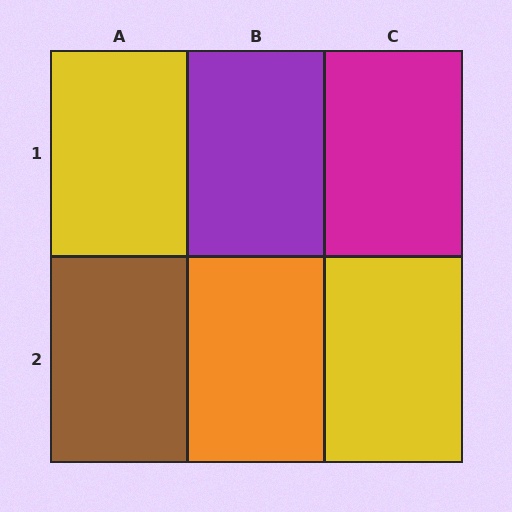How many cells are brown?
1 cell is brown.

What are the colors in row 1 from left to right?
Yellow, purple, magenta.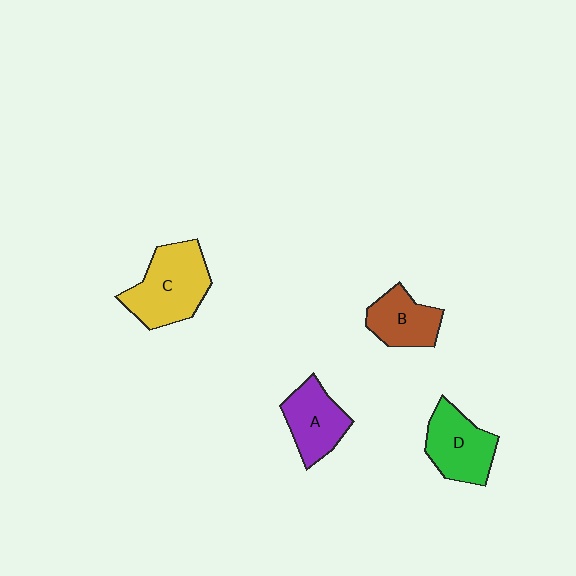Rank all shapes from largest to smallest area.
From largest to smallest: C (yellow), D (green), A (purple), B (brown).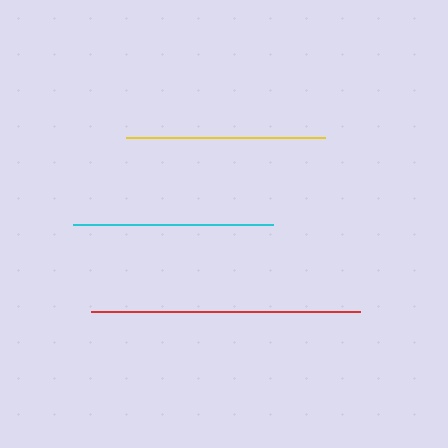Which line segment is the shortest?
The yellow line is the shortest at approximately 199 pixels.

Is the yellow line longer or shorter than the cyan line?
The cyan line is longer than the yellow line.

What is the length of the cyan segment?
The cyan segment is approximately 200 pixels long.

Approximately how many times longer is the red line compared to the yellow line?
The red line is approximately 1.4 times the length of the yellow line.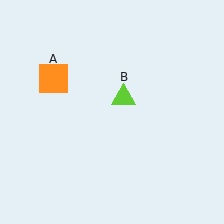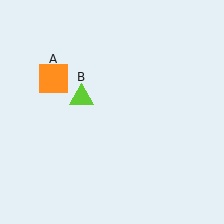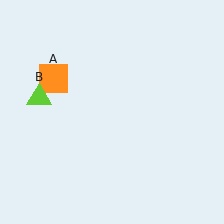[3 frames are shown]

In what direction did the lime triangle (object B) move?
The lime triangle (object B) moved left.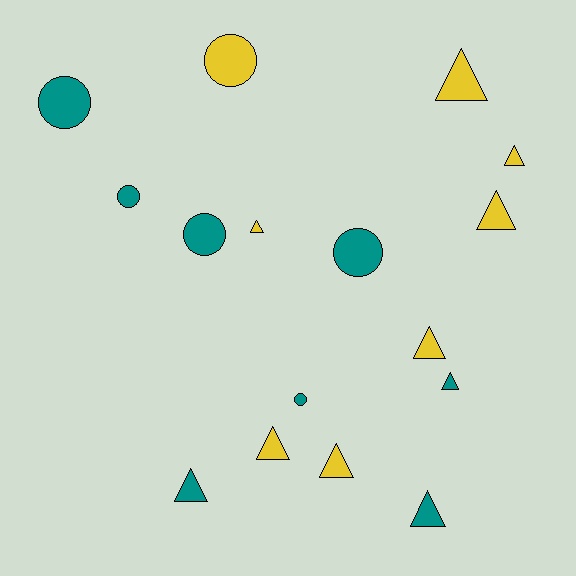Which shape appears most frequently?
Triangle, with 10 objects.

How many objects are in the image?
There are 16 objects.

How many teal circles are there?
There are 5 teal circles.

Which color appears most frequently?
Yellow, with 8 objects.